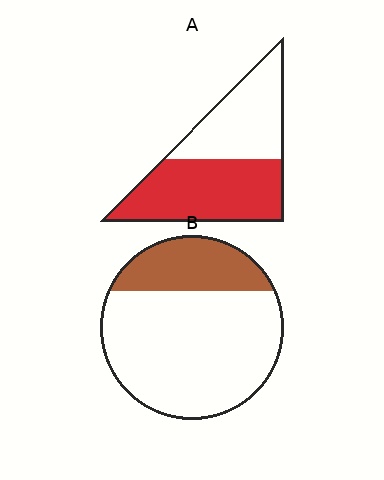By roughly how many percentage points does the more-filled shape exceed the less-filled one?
By roughly 30 percentage points (A over B).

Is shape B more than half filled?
No.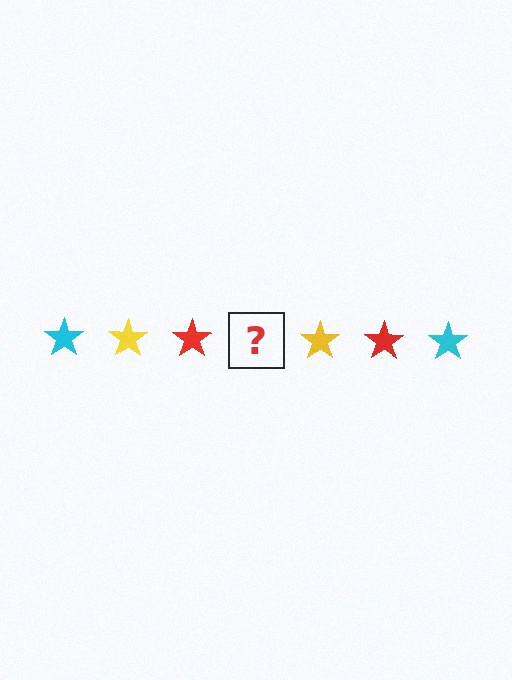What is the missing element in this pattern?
The missing element is a cyan star.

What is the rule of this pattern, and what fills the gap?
The rule is that the pattern cycles through cyan, yellow, red stars. The gap should be filled with a cyan star.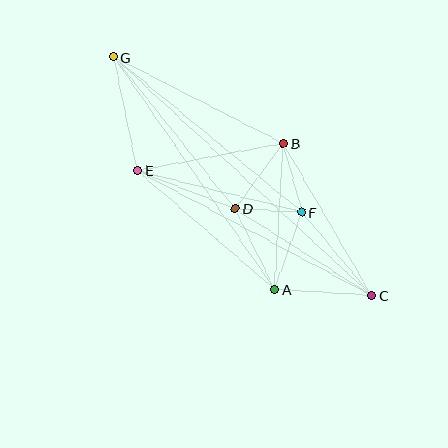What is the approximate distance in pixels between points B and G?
The distance between B and G is approximately 191 pixels.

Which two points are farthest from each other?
Points C and G are farthest from each other.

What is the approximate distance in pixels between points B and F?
The distance between B and F is approximately 71 pixels.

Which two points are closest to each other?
Points D and F are closest to each other.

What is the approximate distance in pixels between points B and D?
The distance between B and D is approximately 81 pixels.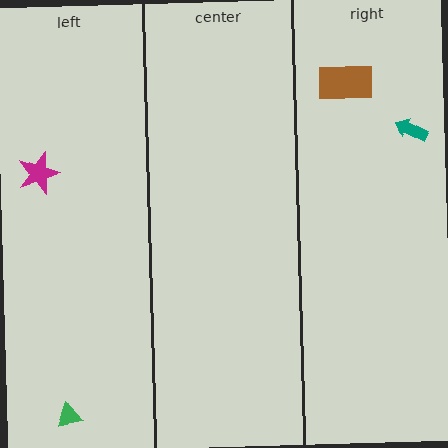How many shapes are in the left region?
2.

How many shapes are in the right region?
2.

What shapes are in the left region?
The magenta star, the green triangle.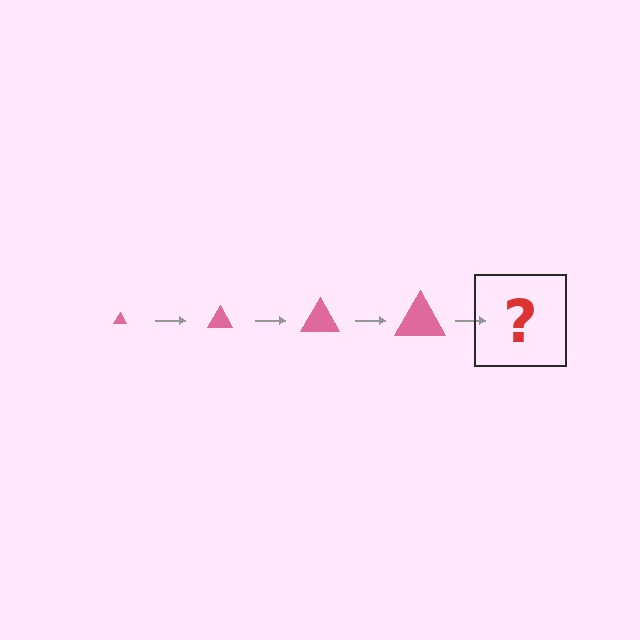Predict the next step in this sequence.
The next step is a pink triangle, larger than the previous one.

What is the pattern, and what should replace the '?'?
The pattern is that the triangle gets progressively larger each step. The '?' should be a pink triangle, larger than the previous one.